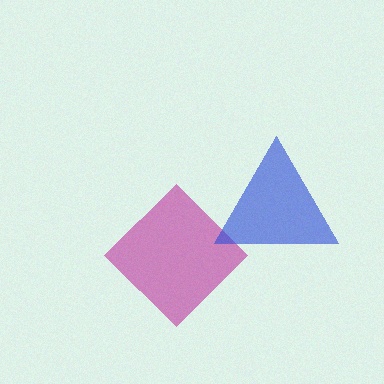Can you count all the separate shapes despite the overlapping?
Yes, there are 2 separate shapes.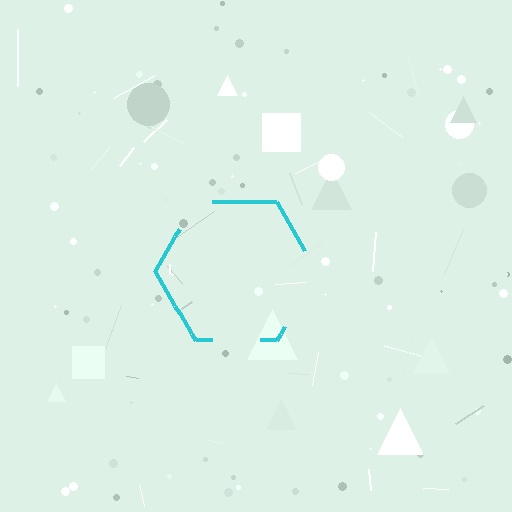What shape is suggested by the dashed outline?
The dashed outline suggests a hexagon.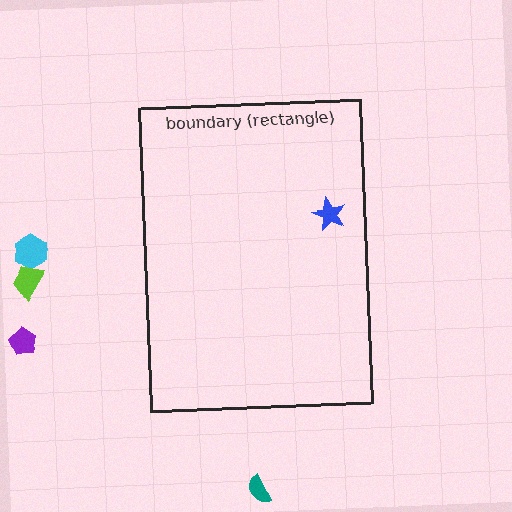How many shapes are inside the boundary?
1 inside, 4 outside.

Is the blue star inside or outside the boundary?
Inside.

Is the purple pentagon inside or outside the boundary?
Outside.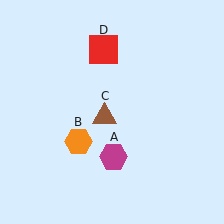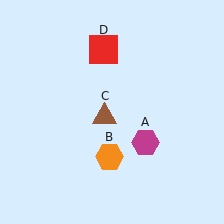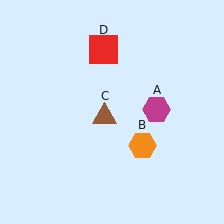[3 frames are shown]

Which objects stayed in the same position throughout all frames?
Brown triangle (object C) and red square (object D) remained stationary.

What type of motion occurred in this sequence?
The magenta hexagon (object A), orange hexagon (object B) rotated counterclockwise around the center of the scene.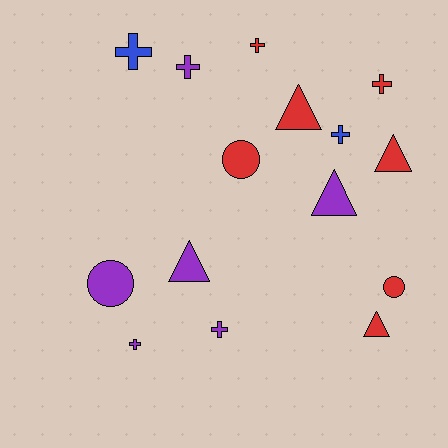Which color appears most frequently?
Red, with 7 objects.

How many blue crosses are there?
There are 2 blue crosses.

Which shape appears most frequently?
Cross, with 7 objects.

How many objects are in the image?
There are 15 objects.